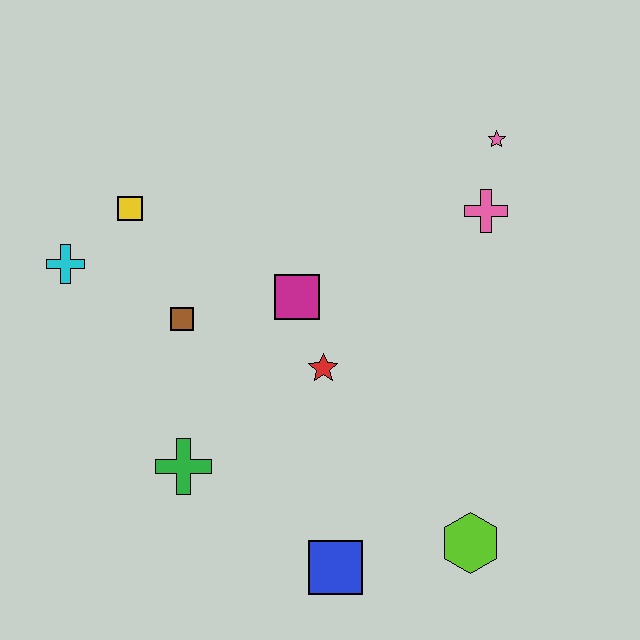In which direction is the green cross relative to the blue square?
The green cross is to the left of the blue square.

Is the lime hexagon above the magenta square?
No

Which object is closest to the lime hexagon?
The blue square is closest to the lime hexagon.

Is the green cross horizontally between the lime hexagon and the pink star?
No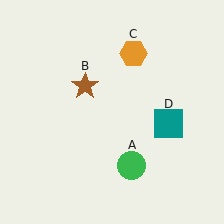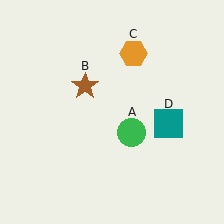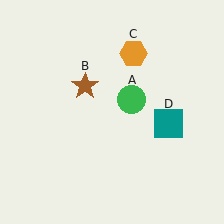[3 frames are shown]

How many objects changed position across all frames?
1 object changed position: green circle (object A).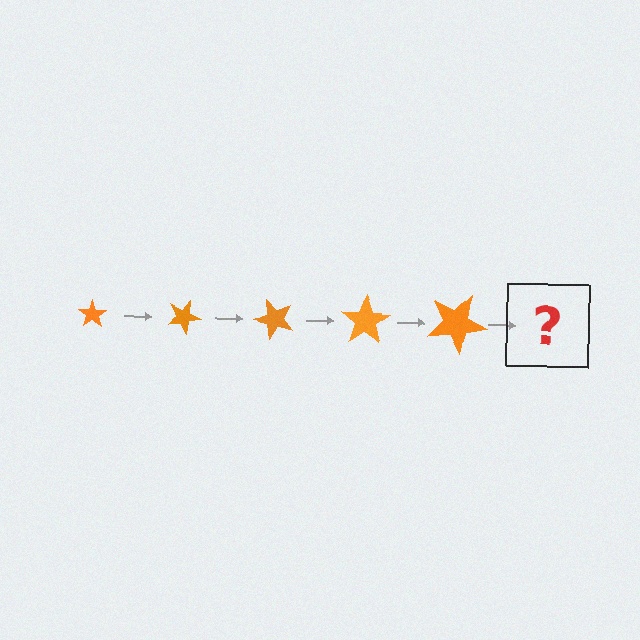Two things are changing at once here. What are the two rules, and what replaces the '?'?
The two rules are that the star grows larger each step and it rotates 25 degrees each step. The '?' should be a star, larger than the previous one and rotated 125 degrees from the start.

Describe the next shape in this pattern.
It should be a star, larger than the previous one and rotated 125 degrees from the start.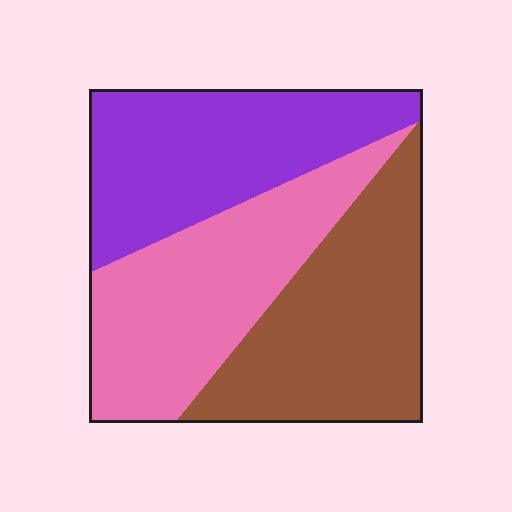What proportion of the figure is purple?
Purple takes up about one third (1/3) of the figure.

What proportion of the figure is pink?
Pink takes up about one third (1/3) of the figure.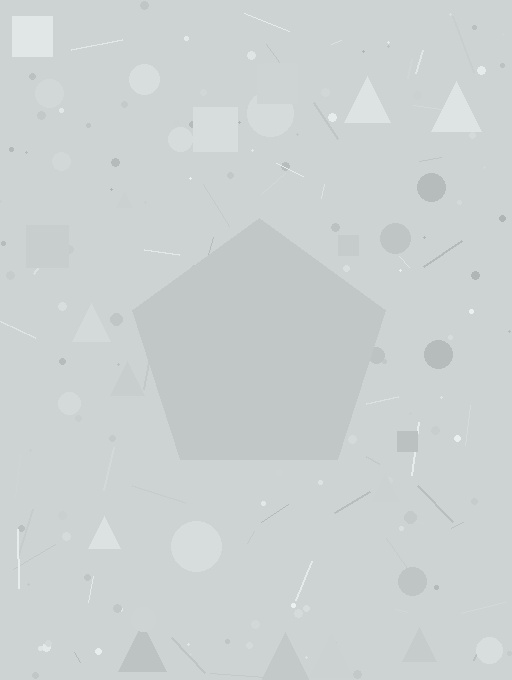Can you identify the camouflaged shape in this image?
The camouflaged shape is a pentagon.